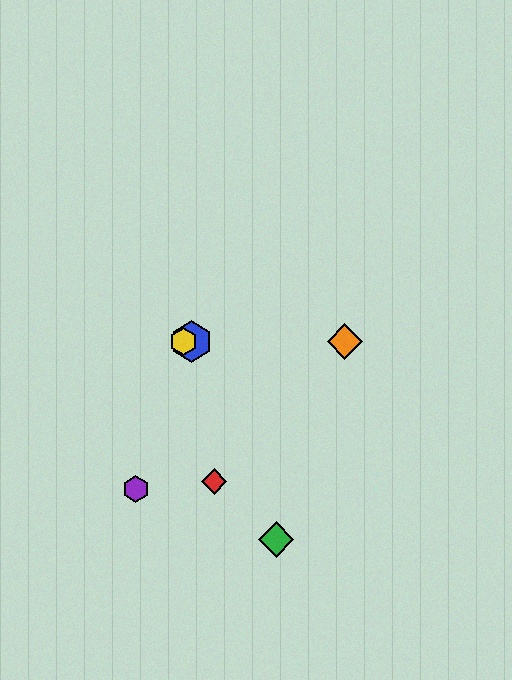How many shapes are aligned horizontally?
3 shapes (the blue hexagon, the yellow hexagon, the orange diamond) are aligned horizontally.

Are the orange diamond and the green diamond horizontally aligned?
No, the orange diamond is at y≈342 and the green diamond is at y≈539.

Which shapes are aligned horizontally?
The blue hexagon, the yellow hexagon, the orange diamond are aligned horizontally.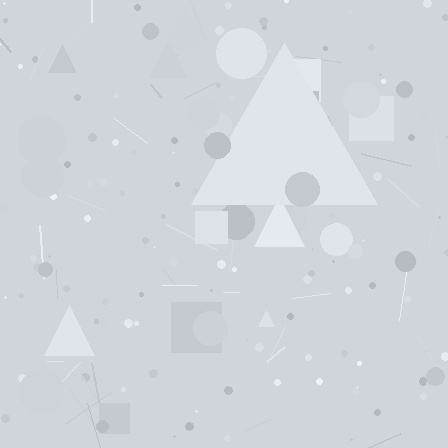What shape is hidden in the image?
A triangle is hidden in the image.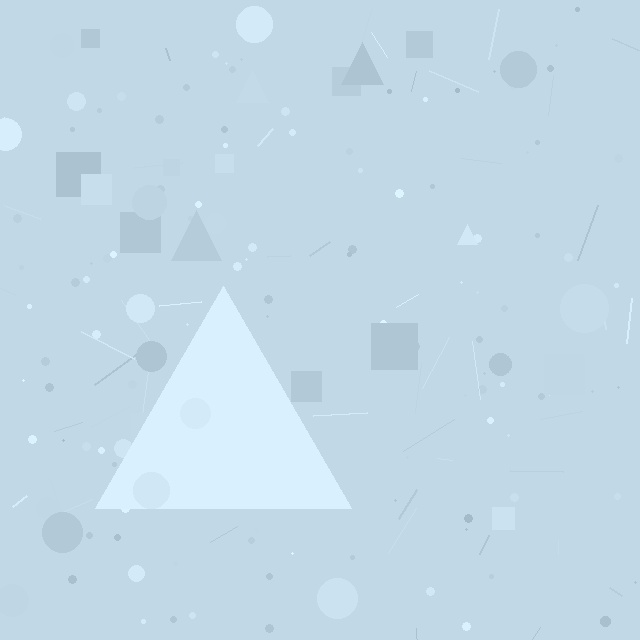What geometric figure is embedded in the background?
A triangle is embedded in the background.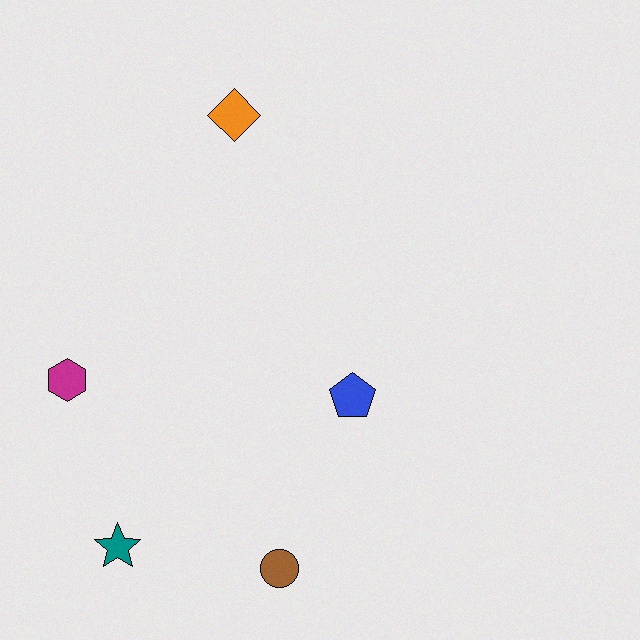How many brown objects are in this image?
There is 1 brown object.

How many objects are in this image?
There are 5 objects.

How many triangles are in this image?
There are no triangles.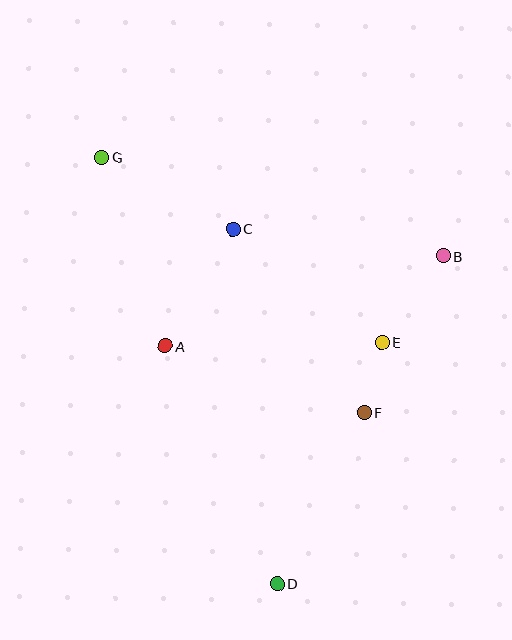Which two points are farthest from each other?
Points D and G are farthest from each other.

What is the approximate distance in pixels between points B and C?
The distance between B and C is approximately 212 pixels.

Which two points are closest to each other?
Points E and F are closest to each other.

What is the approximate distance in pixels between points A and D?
The distance between A and D is approximately 263 pixels.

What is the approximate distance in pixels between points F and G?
The distance between F and G is approximately 366 pixels.